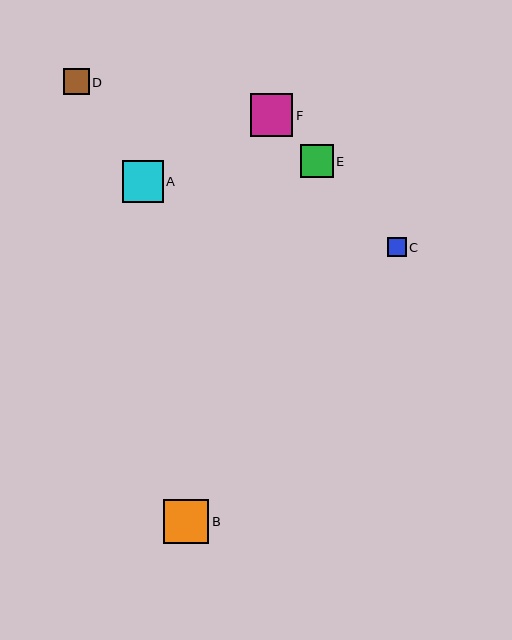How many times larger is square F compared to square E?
Square F is approximately 1.3 times the size of square E.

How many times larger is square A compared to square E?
Square A is approximately 1.3 times the size of square E.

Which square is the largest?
Square B is the largest with a size of approximately 45 pixels.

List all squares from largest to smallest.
From largest to smallest: B, F, A, E, D, C.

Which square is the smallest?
Square C is the smallest with a size of approximately 19 pixels.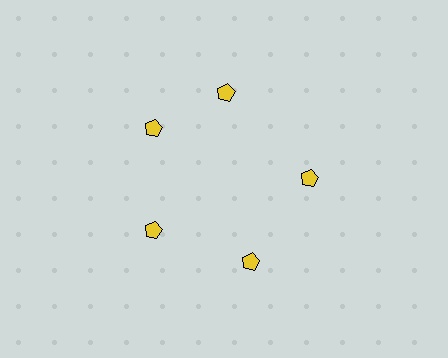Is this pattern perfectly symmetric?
No. The 5 yellow pentagons are arranged in a ring, but one element near the 1 o'clock position is rotated out of alignment along the ring, breaking the 5-fold rotational symmetry.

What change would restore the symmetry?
The symmetry would be restored by rotating it back into even spacing with its neighbors so that all 5 pentagons sit at equal angles and equal distance from the center.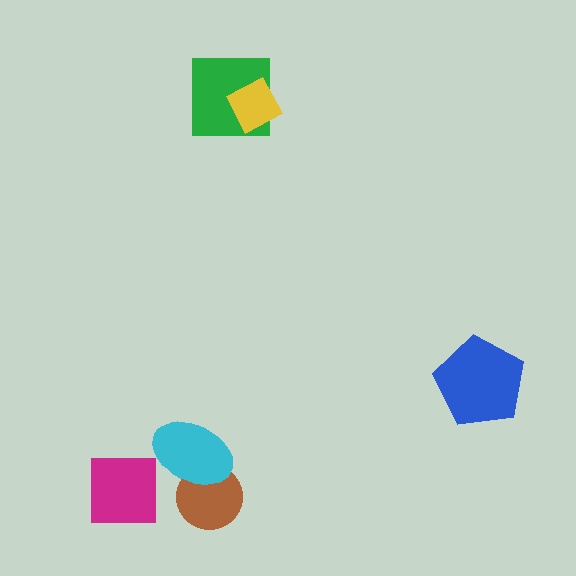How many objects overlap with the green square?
1 object overlaps with the green square.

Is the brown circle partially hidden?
Yes, it is partially covered by another shape.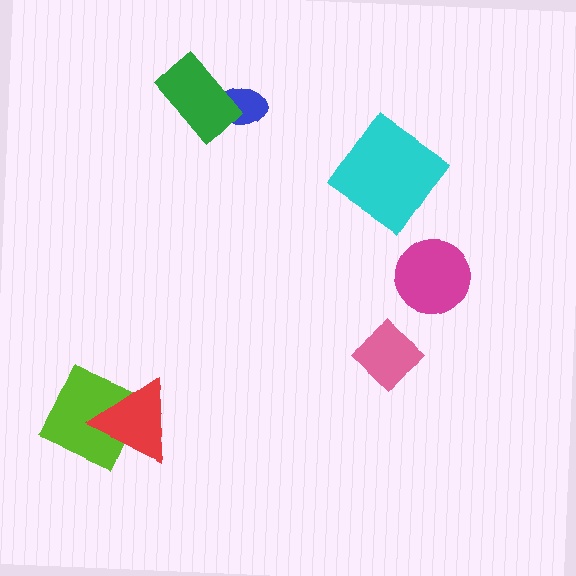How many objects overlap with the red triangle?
1 object overlaps with the red triangle.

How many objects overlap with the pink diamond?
0 objects overlap with the pink diamond.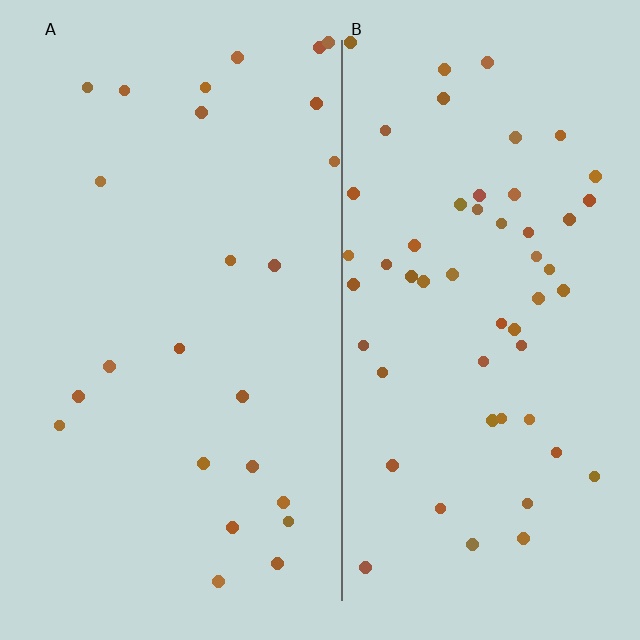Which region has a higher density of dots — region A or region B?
B (the right).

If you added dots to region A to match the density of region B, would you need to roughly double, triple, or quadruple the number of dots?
Approximately double.